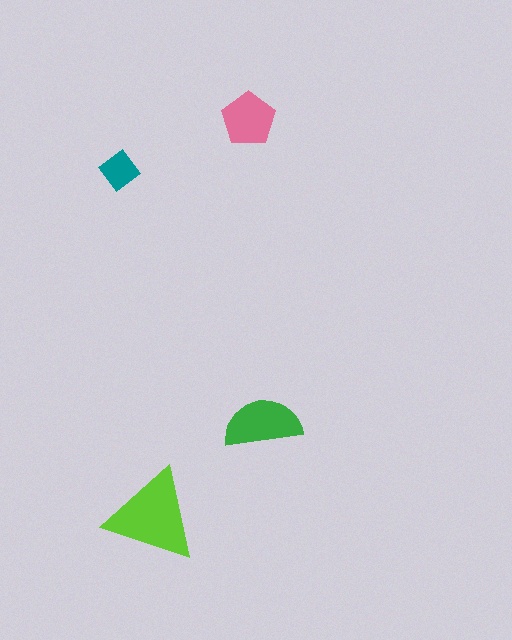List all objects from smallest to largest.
The teal diamond, the pink pentagon, the green semicircle, the lime triangle.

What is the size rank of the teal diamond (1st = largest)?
4th.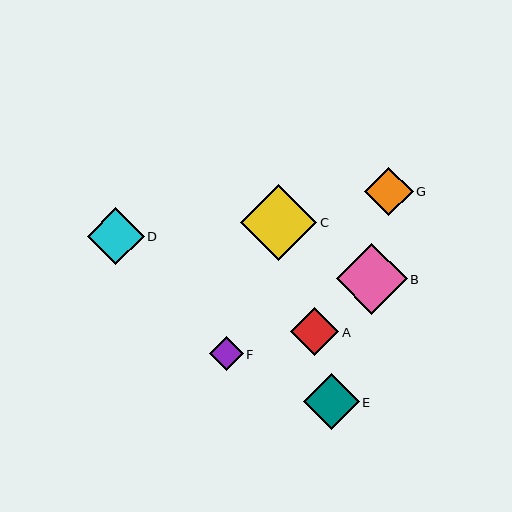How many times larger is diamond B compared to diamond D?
Diamond B is approximately 1.2 times the size of diamond D.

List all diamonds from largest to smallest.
From largest to smallest: C, B, D, E, A, G, F.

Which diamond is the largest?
Diamond C is the largest with a size of approximately 77 pixels.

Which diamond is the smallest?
Diamond F is the smallest with a size of approximately 34 pixels.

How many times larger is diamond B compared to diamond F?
Diamond B is approximately 2.1 times the size of diamond F.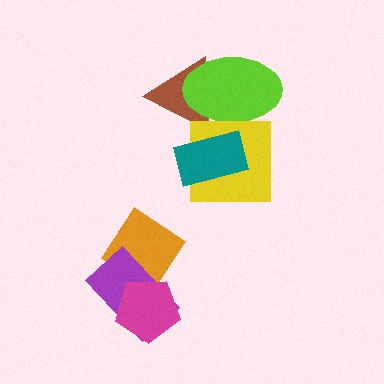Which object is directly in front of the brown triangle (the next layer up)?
The lime ellipse is directly in front of the brown triangle.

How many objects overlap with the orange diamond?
1 object overlaps with the orange diamond.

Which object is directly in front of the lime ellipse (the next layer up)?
The yellow square is directly in front of the lime ellipse.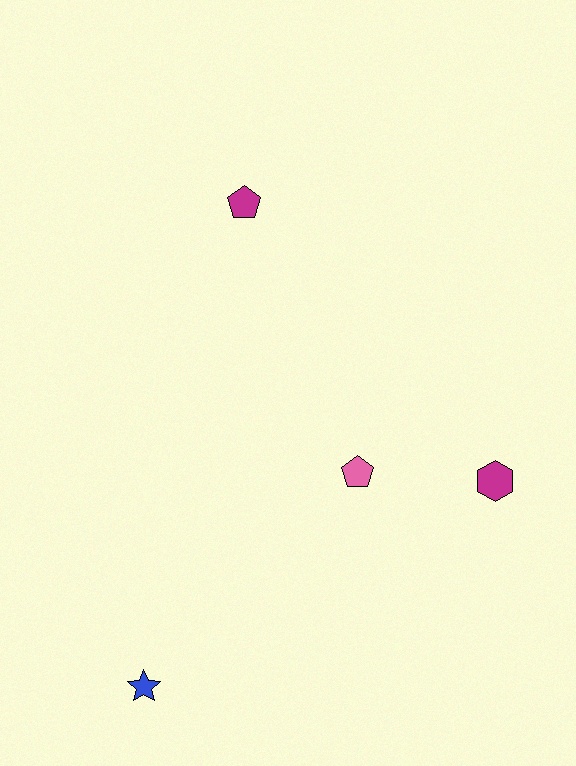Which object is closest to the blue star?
The pink pentagon is closest to the blue star.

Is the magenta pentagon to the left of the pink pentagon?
Yes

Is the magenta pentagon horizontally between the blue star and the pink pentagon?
Yes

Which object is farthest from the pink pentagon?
The blue star is farthest from the pink pentagon.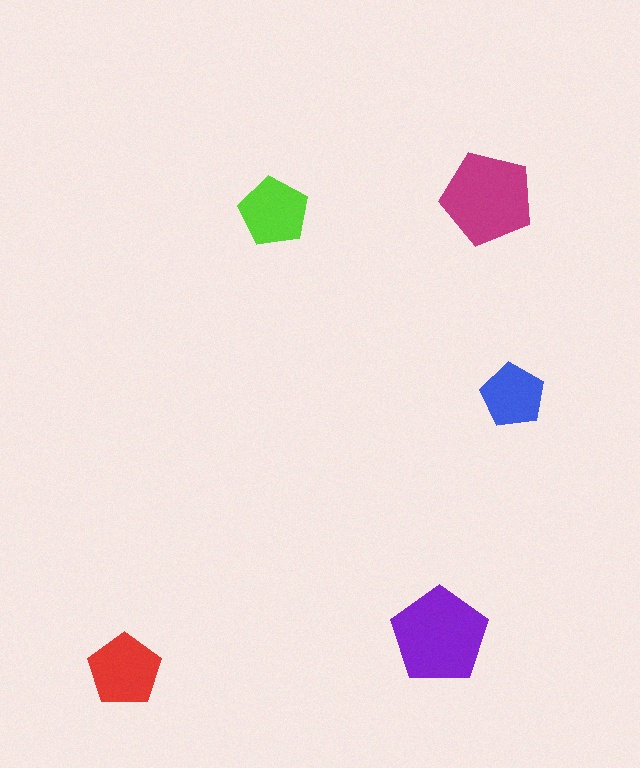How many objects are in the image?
There are 5 objects in the image.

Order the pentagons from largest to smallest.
the purple one, the magenta one, the red one, the lime one, the blue one.